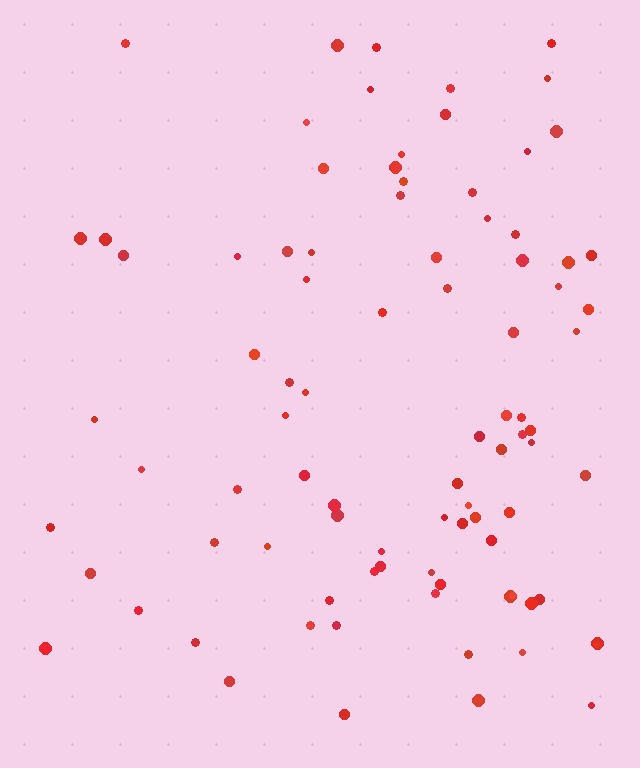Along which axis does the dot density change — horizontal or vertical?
Horizontal.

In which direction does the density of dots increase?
From left to right, with the right side densest.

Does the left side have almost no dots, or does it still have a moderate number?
Still a moderate number, just noticeably fewer than the right.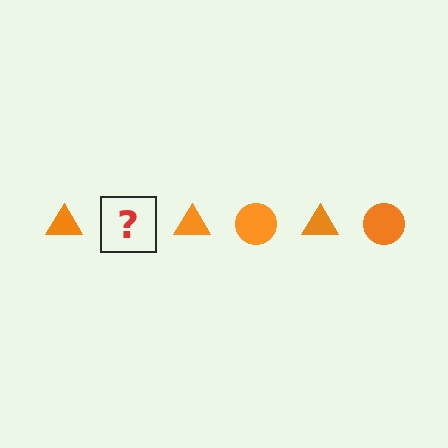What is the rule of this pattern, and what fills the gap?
The rule is that the pattern cycles through triangle, circle shapes in orange. The gap should be filled with an orange circle.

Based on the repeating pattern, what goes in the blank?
The blank should be an orange circle.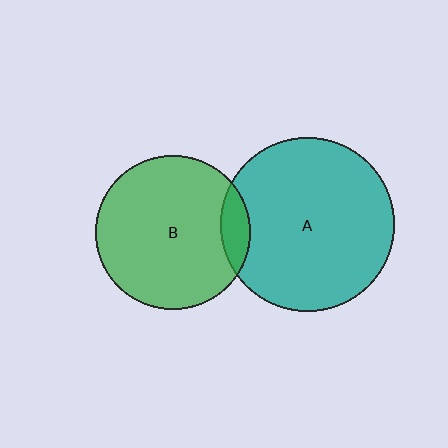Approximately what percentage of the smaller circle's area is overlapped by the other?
Approximately 10%.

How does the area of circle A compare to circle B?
Approximately 1.3 times.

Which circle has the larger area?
Circle A (teal).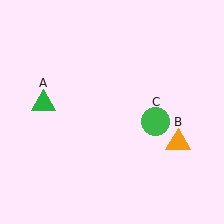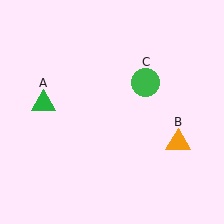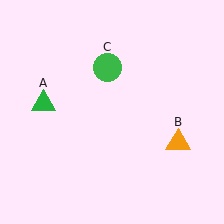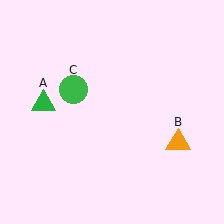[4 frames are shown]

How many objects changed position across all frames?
1 object changed position: green circle (object C).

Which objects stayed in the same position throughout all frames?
Green triangle (object A) and orange triangle (object B) remained stationary.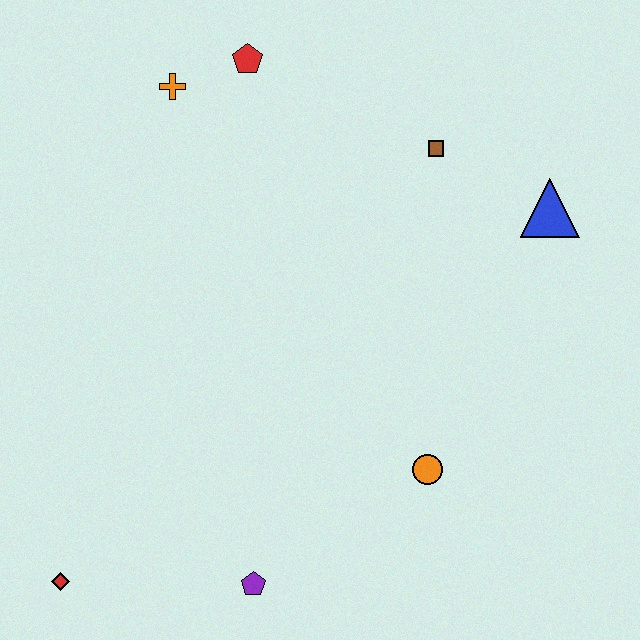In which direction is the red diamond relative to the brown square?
The red diamond is below the brown square.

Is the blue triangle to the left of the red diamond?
No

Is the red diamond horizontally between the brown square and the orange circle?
No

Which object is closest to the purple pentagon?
The red diamond is closest to the purple pentagon.